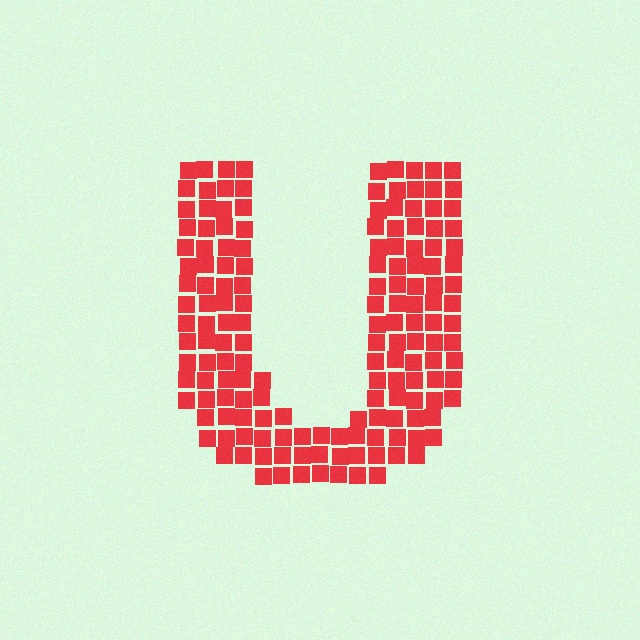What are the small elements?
The small elements are squares.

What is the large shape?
The large shape is the letter U.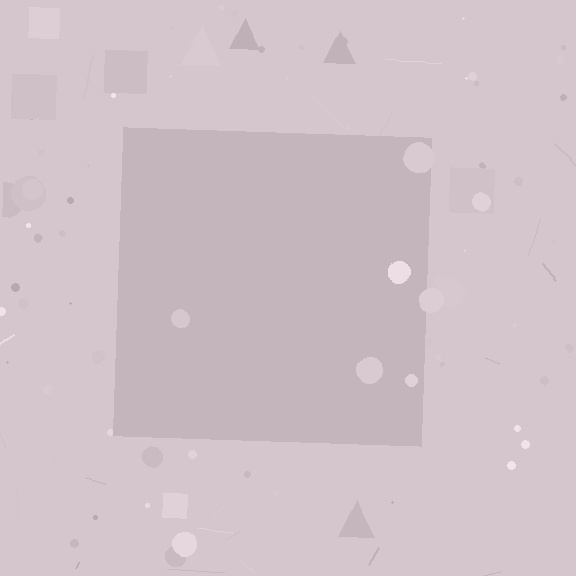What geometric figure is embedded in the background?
A square is embedded in the background.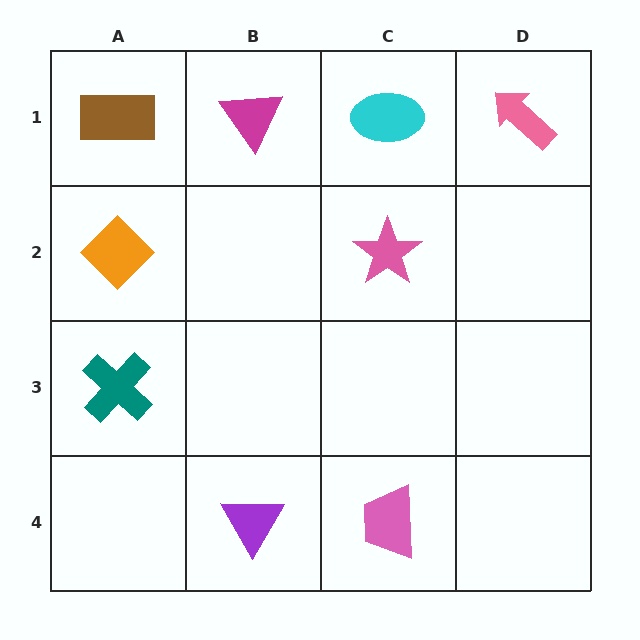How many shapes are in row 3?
1 shape.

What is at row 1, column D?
A pink arrow.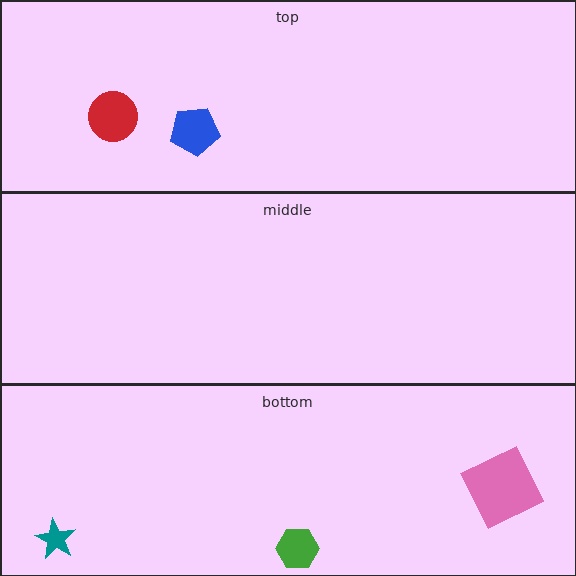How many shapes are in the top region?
2.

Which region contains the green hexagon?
The bottom region.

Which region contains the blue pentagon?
The top region.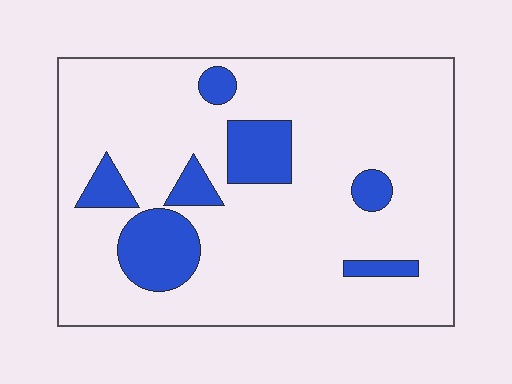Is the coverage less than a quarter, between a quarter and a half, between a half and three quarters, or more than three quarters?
Less than a quarter.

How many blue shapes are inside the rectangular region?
7.